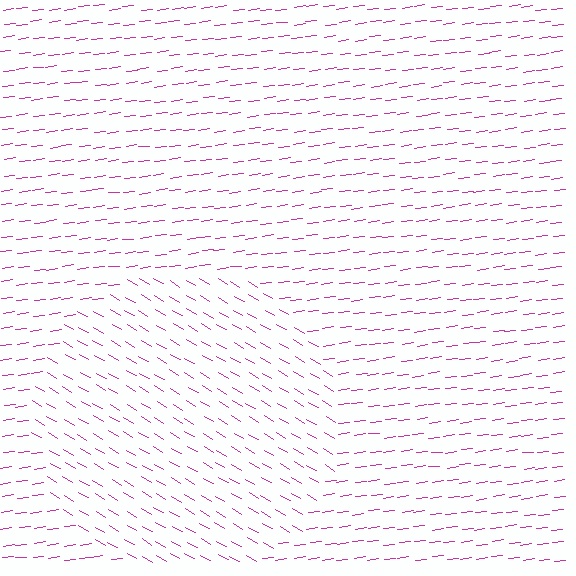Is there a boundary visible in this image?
Yes, there is a texture boundary formed by a change in line orientation.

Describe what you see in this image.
The image is filled with small magenta line segments. A circle region in the image has lines oriented differently from the surrounding lines, creating a visible texture boundary.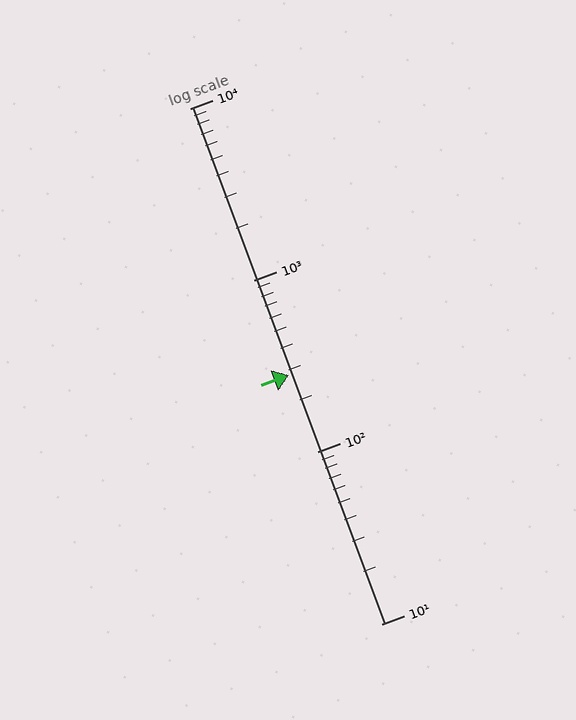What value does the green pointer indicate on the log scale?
The pointer indicates approximately 280.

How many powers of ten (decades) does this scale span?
The scale spans 3 decades, from 10 to 10000.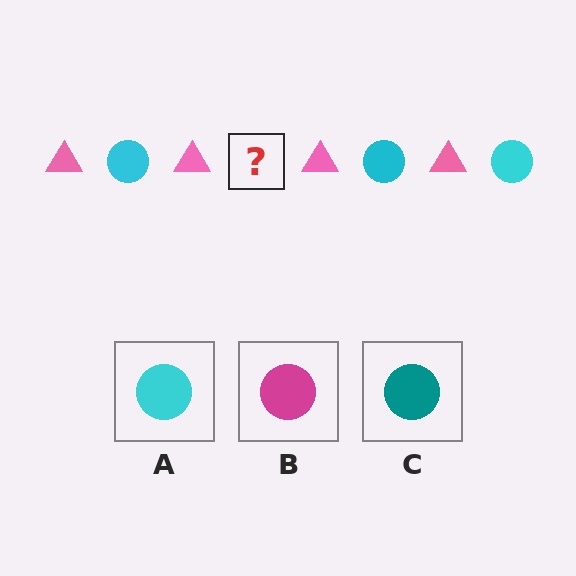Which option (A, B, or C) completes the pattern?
A.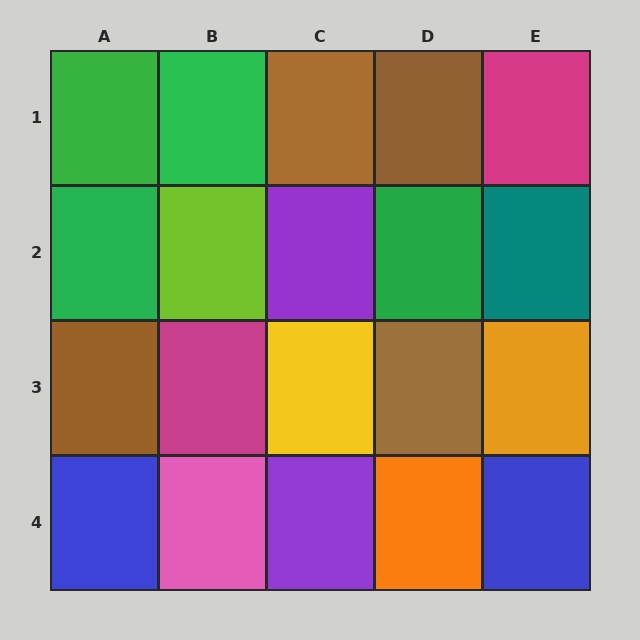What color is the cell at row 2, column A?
Green.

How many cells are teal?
1 cell is teal.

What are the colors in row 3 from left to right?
Brown, magenta, yellow, brown, orange.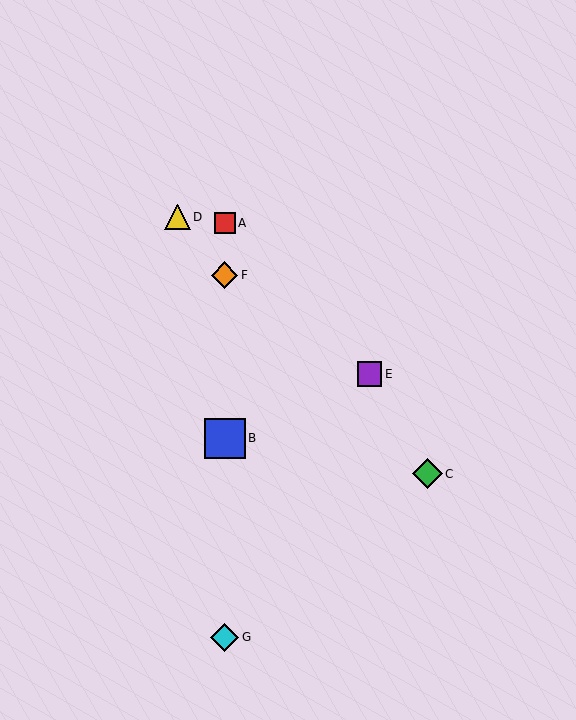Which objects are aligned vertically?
Objects A, B, F, G are aligned vertically.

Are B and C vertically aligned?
No, B is at x≈225 and C is at x≈427.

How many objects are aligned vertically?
4 objects (A, B, F, G) are aligned vertically.